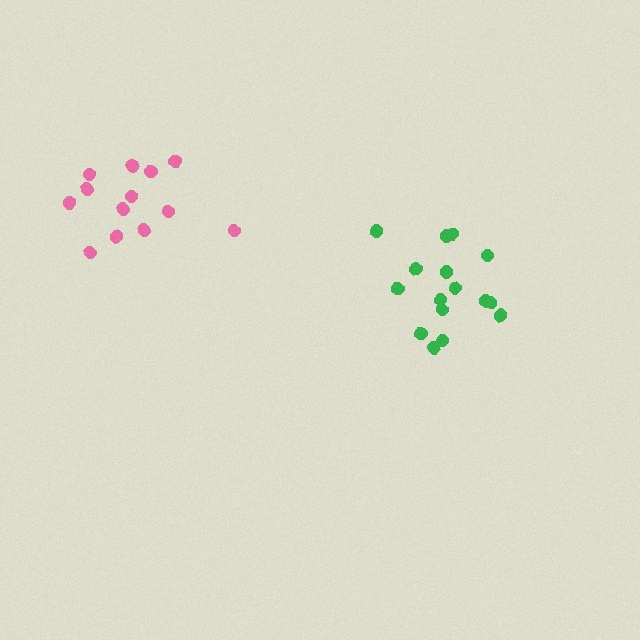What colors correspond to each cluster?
The clusters are colored: pink, green.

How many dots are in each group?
Group 1: 13 dots, Group 2: 16 dots (29 total).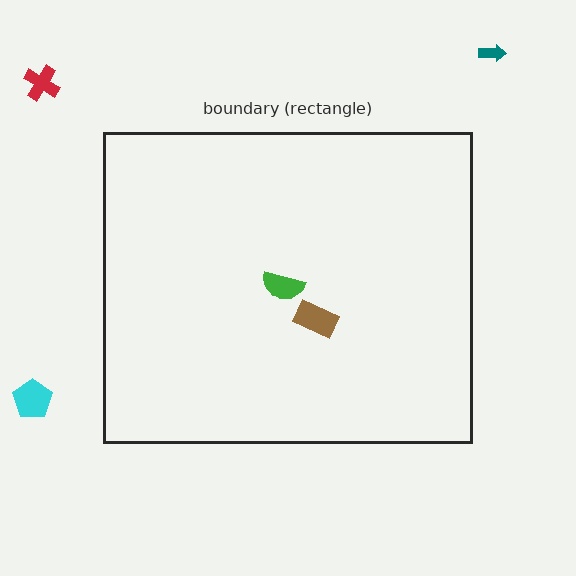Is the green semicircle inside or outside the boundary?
Inside.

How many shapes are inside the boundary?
2 inside, 3 outside.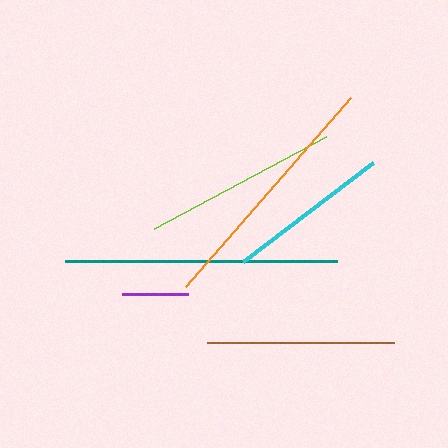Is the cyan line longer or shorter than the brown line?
The brown line is longer than the cyan line.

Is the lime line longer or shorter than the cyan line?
The lime line is longer than the cyan line.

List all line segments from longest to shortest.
From longest to shortest: teal, orange, lime, brown, cyan, purple.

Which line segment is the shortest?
The purple line is the shortest at approximately 66 pixels.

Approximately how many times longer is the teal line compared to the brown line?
The teal line is approximately 1.5 times the length of the brown line.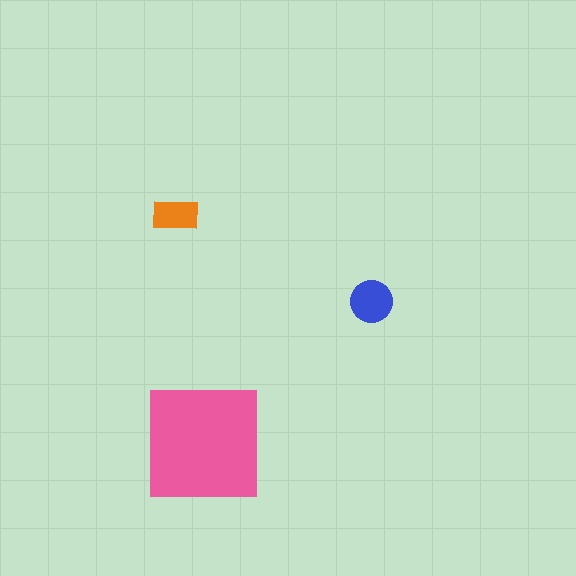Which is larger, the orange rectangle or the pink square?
The pink square.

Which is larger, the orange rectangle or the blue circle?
The blue circle.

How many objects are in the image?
There are 3 objects in the image.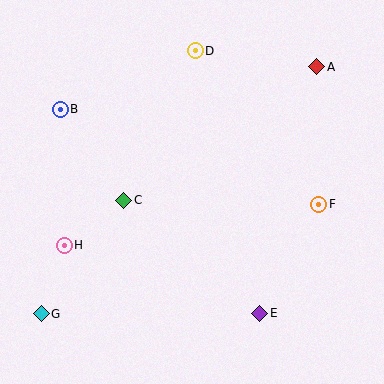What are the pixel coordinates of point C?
Point C is at (124, 200).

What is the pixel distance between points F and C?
The distance between F and C is 195 pixels.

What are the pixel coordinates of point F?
Point F is at (319, 204).